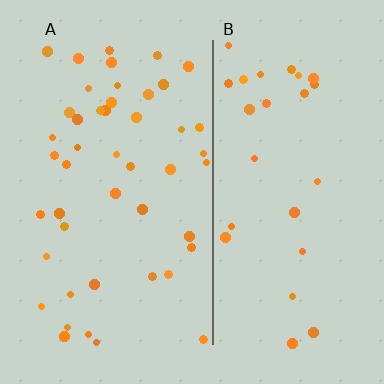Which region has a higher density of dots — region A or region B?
A (the left).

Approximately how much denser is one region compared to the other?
Approximately 1.7× — region A over region B.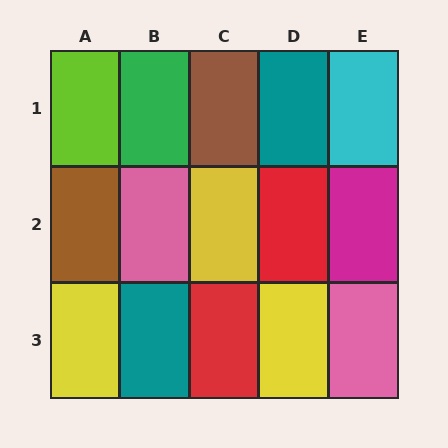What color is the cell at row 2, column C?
Yellow.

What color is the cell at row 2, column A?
Brown.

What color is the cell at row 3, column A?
Yellow.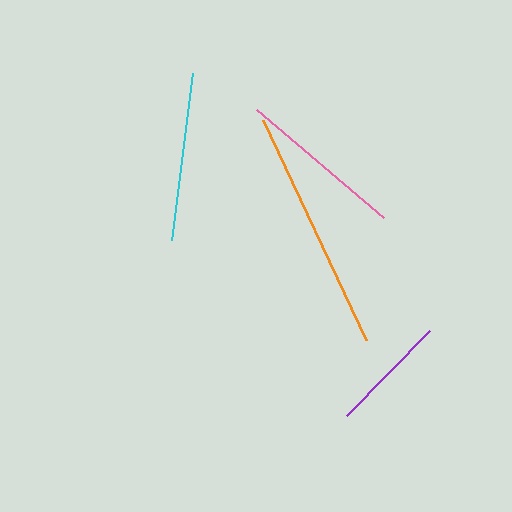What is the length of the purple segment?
The purple segment is approximately 119 pixels long.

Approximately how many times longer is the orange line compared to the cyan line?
The orange line is approximately 1.4 times the length of the cyan line.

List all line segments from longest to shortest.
From longest to shortest: orange, cyan, pink, purple.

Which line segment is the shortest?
The purple line is the shortest at approximately 119 pixels.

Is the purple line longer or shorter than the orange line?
The orange line is longer than the purple line.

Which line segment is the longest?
The orange line is the longest at approximately 243 pixels.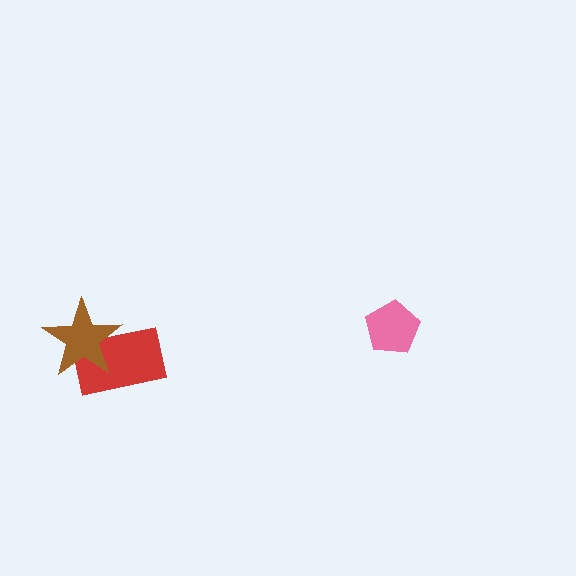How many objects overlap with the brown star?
1 object overlaps with the brown star.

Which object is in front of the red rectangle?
The brown star is in front of the red rectangle.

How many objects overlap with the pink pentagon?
0 objects overlap with the pink pentagon.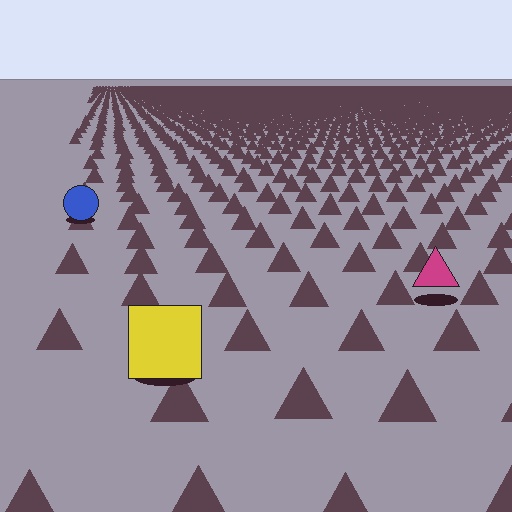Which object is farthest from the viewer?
The blue circle is farthest from the viewer. It appears smaller and the ground texture around it is denser.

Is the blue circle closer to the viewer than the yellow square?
No. The yellow square is closer — you can tell from the texture gradient: the ground texture is coarser near it.